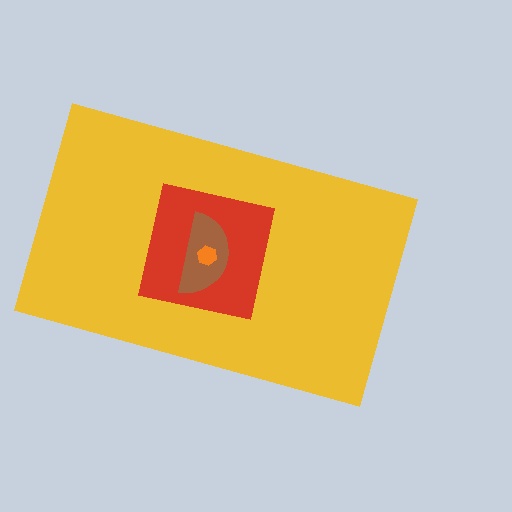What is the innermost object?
The orange hexagon.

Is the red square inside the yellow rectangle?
Yes.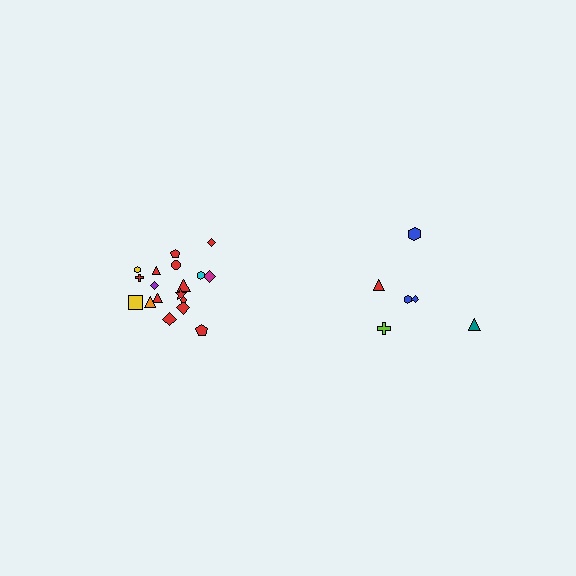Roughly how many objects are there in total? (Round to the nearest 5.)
Roughly 25 objects in total.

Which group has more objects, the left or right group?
The left group.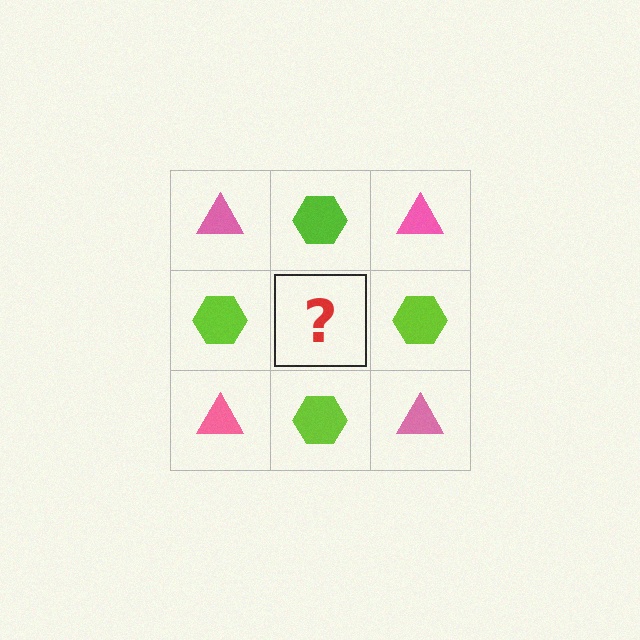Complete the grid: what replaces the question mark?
The question mark should be replaced with a pink triangle.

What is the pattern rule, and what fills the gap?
The rule is that it alternates pink triangle and lime hexagon in a checkerboard pattern. The gap should be filled with a pink triangle.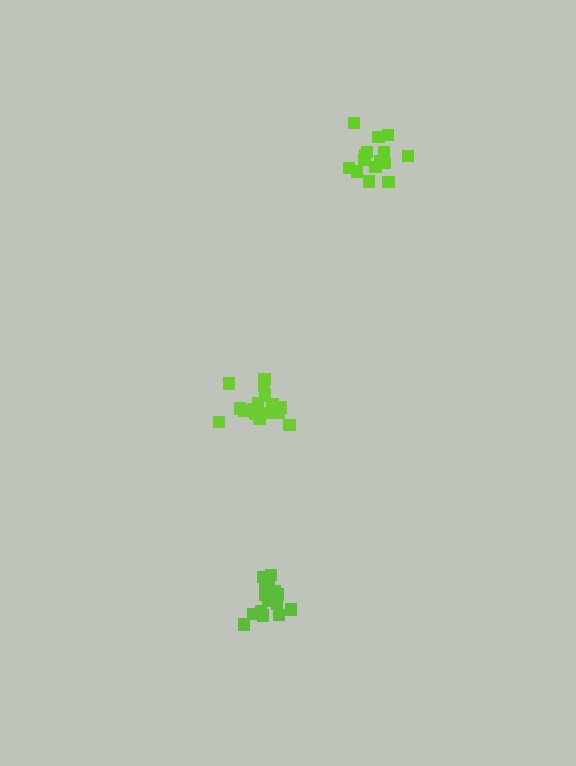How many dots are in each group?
Group 1: 16 dots, Group 2: 17 dots, Group 3: 15 dots (48 total).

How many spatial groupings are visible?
There are 3 spatial groupings.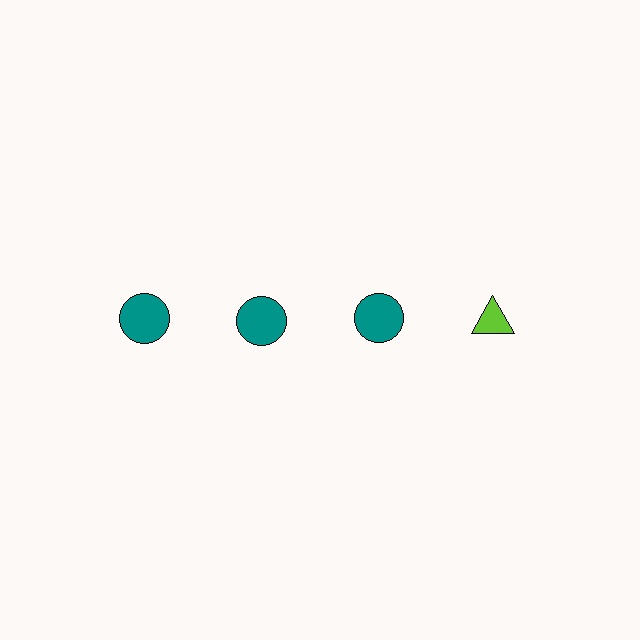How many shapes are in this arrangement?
There are 4 shapes arranged in a grid pattern.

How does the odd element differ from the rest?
It differs in both color (lime instead of teal) and shape (triangle instead of circle).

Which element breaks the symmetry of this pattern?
The lime triangle in the top row, second from right column breaks the symmetry. All other shapes are teal circles.